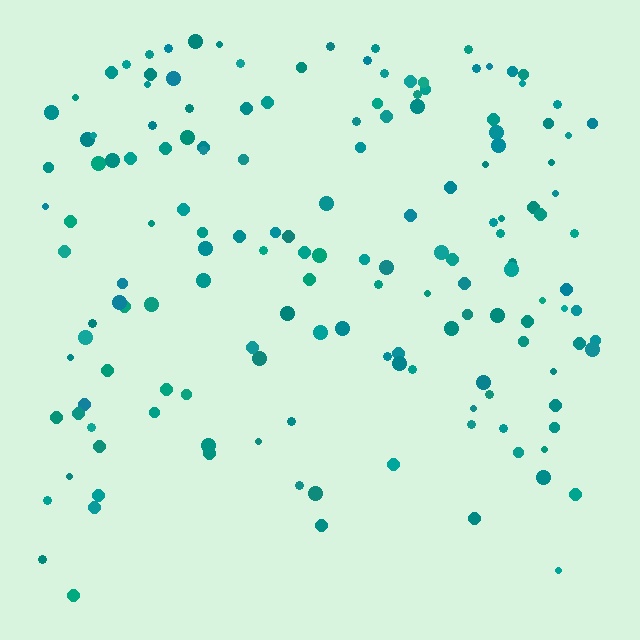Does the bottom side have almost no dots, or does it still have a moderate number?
Still a moderate number, just noticeably fewer than the top.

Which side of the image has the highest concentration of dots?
The top.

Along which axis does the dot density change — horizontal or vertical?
Vertical.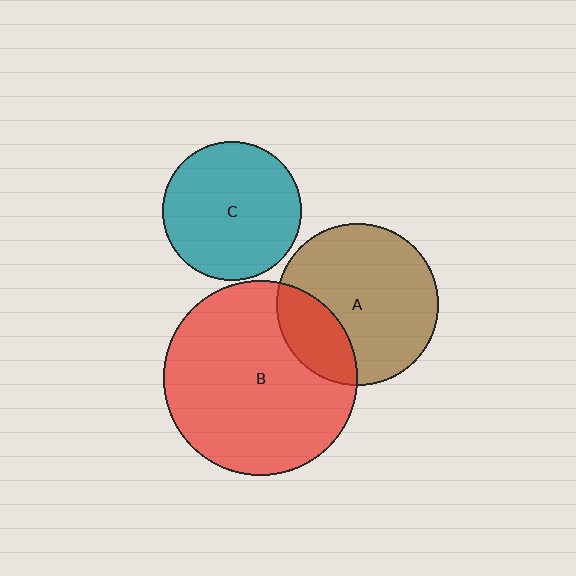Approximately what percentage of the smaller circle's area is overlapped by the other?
Approximately 25%.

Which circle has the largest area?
Circle B (red).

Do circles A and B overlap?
Yes.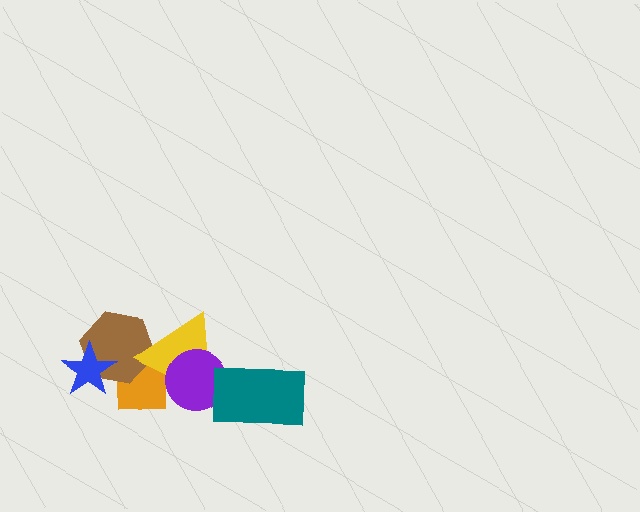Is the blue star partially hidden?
No, no other shape covers it.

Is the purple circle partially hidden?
Yes, it is partially covered by another shape.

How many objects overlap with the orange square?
4 objects overlap with the orange square.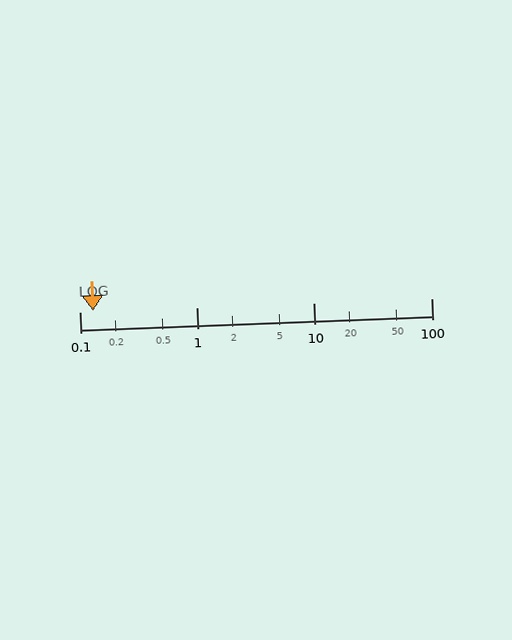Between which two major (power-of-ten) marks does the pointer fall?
The pointer is between 0.1 and 1.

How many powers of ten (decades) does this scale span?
The scale spans 3 decades, from 0.1 to 100.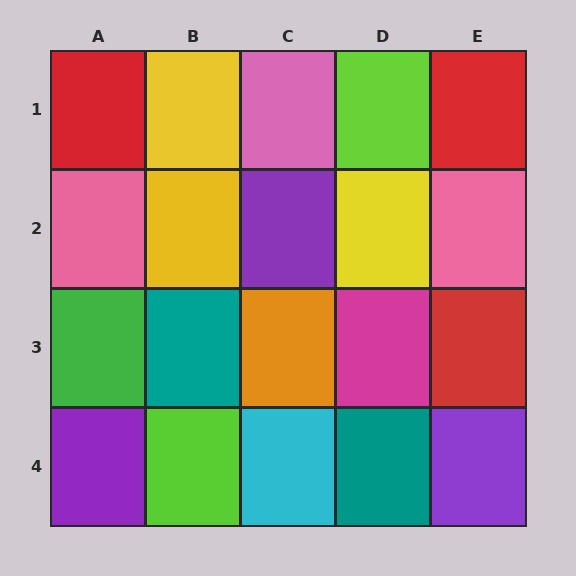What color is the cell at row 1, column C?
Pink.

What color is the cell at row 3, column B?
Teal.